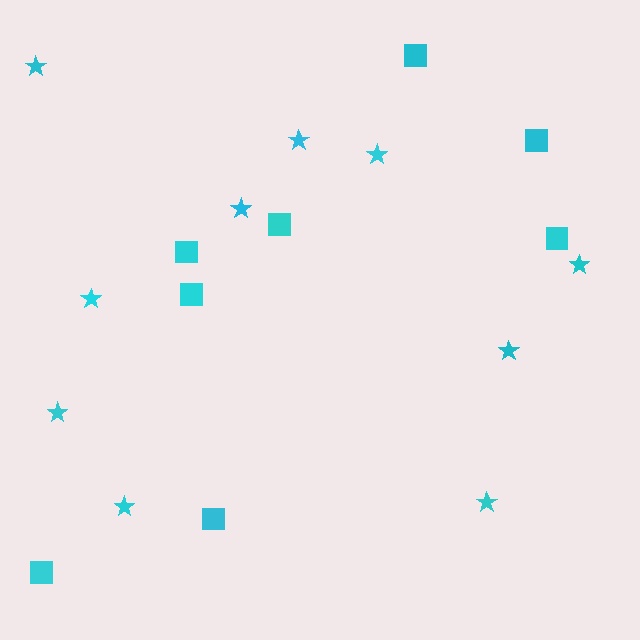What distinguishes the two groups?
There are 2 groups: one group of stars (10) and one group of squares (8).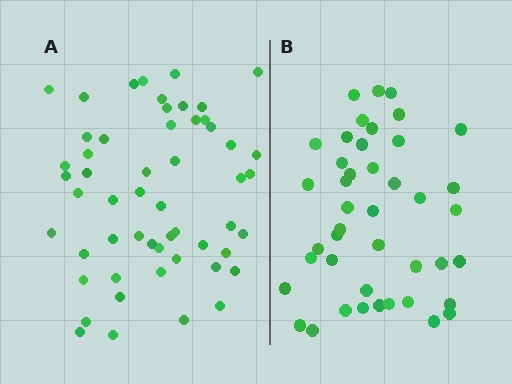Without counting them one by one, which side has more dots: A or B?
Region A (the left region) has more dots.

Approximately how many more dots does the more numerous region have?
Region A has roughly 12 or so more dots than region B.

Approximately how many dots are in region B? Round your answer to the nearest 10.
About 40 dots. (The exact count is 43, which rounds to 40.)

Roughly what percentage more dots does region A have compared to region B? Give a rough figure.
About 25% more.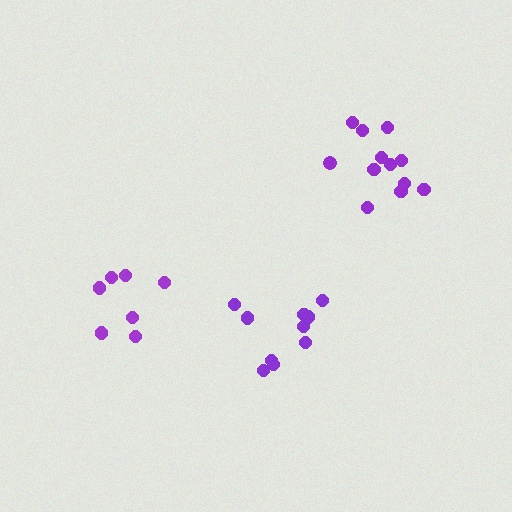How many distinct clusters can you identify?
There are 3 distinct clusters.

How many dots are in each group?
Group 1: 12 dots, Group 2: 10 dots, Group 3: 7 dots (29 total).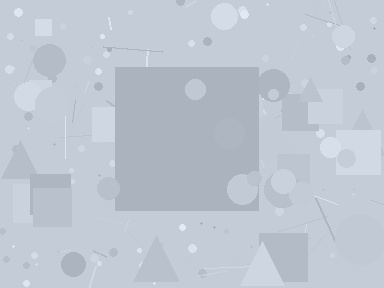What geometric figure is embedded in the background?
A square is embedded in the background.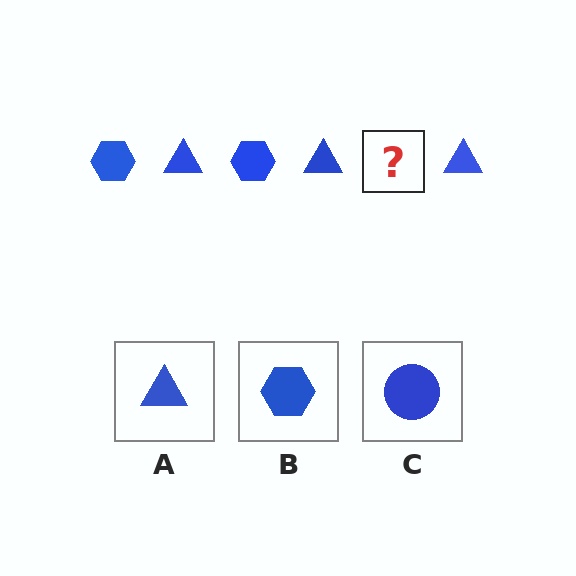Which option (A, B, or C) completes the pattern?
B.